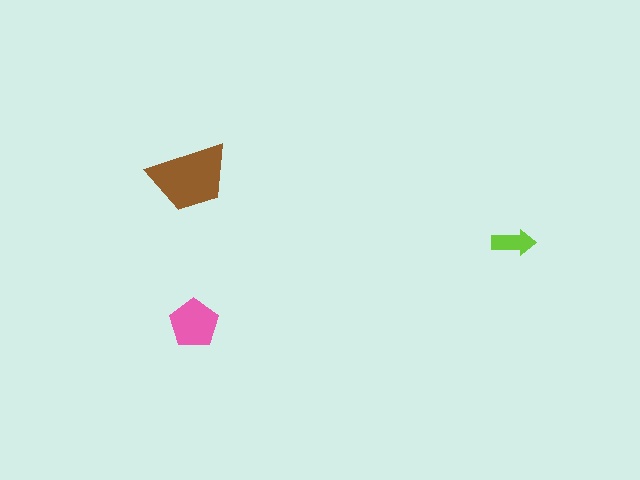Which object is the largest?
The brown trapezoid.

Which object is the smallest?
The lime arrow.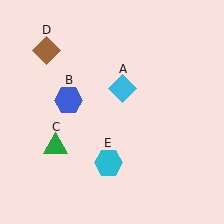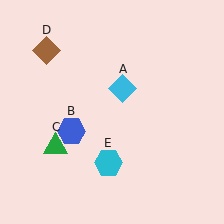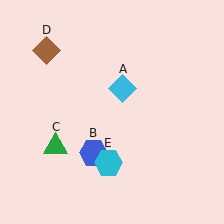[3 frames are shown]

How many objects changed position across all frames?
1 object changed position: blue hexagon (object B).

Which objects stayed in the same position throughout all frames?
Cyan diamond (object A) and green triangle (object C) and brown diamond (object D) and cyan hexagon (object E) remained stationary.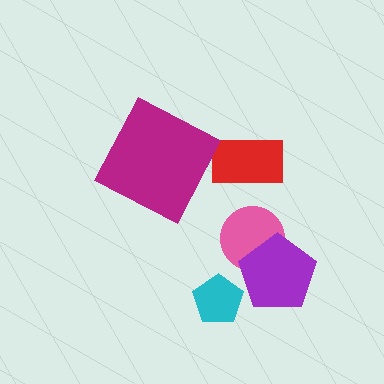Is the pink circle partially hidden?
Yes, it is partially covered by another shape.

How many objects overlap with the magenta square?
0 objects overlap with the magenta square.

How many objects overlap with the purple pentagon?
1 object overlaps with the purple pentagon.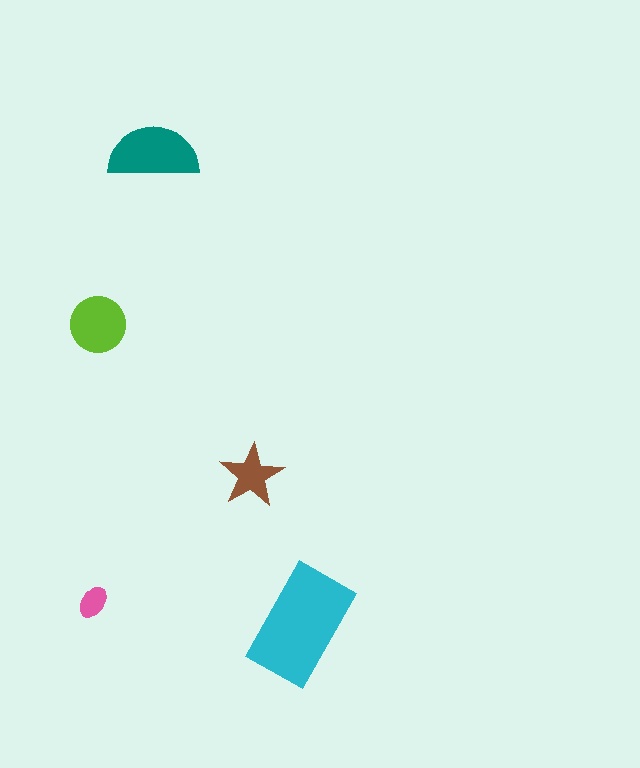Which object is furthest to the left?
The pink ellipse is leftmost.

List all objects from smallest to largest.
The pink ellipse, the brown star, the lime circle, the teal semicircle, the cyan rectangle.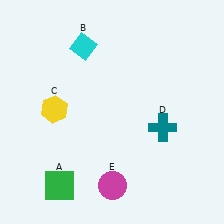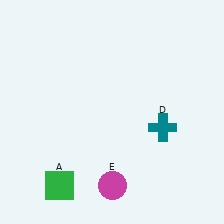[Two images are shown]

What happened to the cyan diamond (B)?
The cyan diamond (B) was removed in Image 2. It was in the top-left area of Image 1.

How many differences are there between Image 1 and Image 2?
There are 2 differences between the two images.